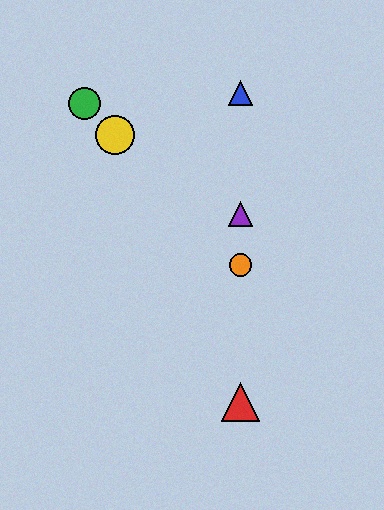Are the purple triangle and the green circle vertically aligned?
No, the purple triangle is at x≈240 and the green circle is at x≈84.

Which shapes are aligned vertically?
The red triangle, the blue triangle, the purple triangle, the orange circle are aligned vertically.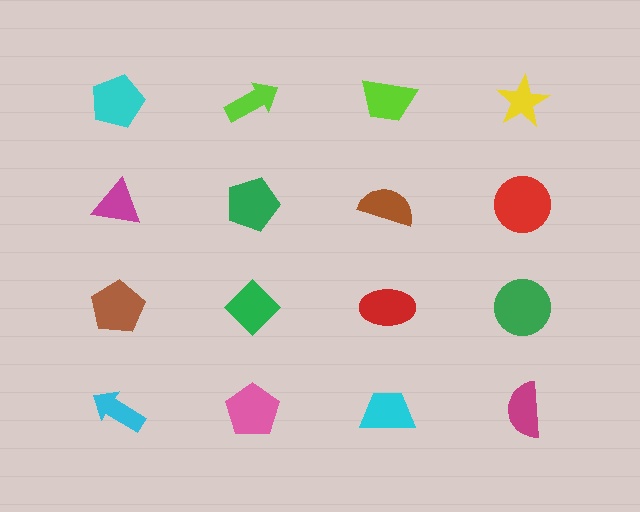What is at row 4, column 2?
A pink pentagon.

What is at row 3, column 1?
A brown pentagon.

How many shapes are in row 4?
4 shapes.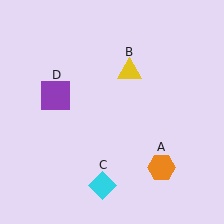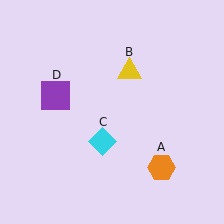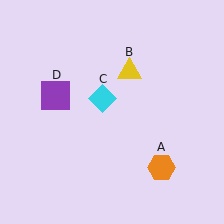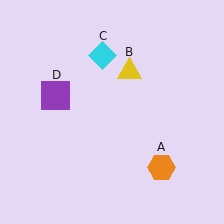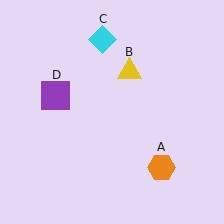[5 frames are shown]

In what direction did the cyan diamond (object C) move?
The cyan diamond (object C) moved up.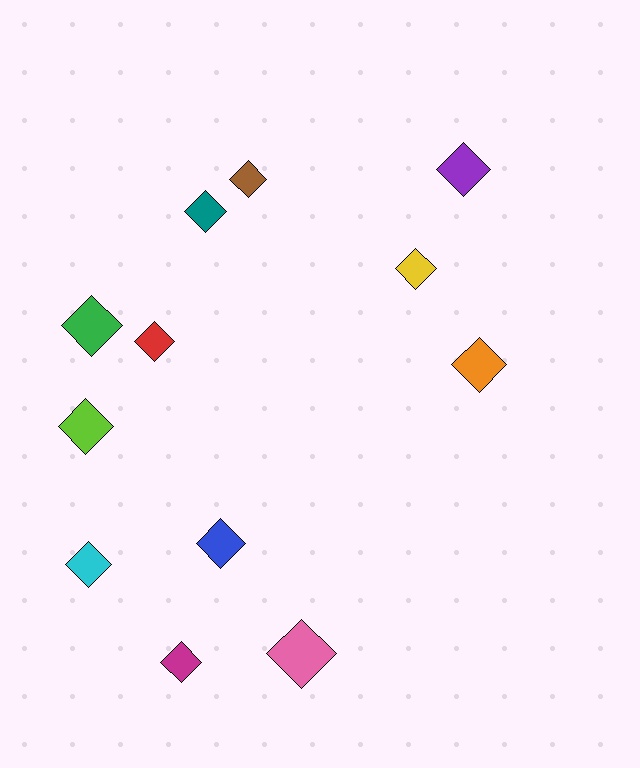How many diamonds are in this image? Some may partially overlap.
There are 12 diamonds.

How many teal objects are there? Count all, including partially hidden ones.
There is 1 teal object.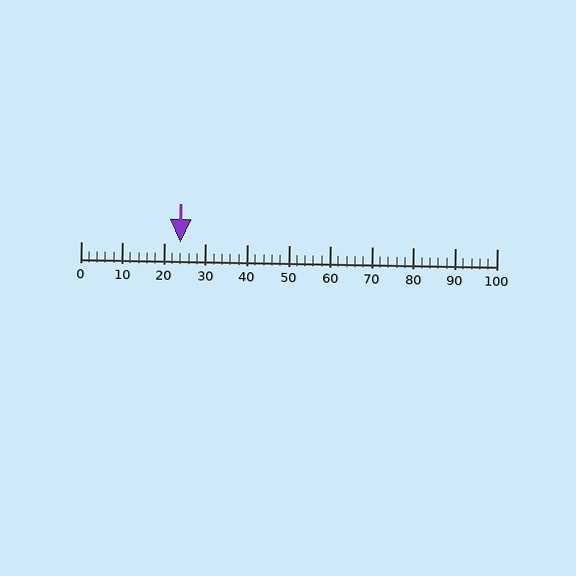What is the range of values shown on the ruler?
The ruler shows values from 0 to 100.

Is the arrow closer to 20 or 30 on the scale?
The arrow is closer to 20.